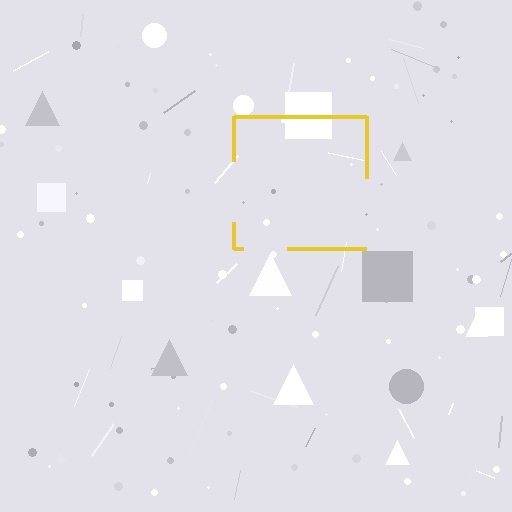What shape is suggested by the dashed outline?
The dashed outline suggests a square.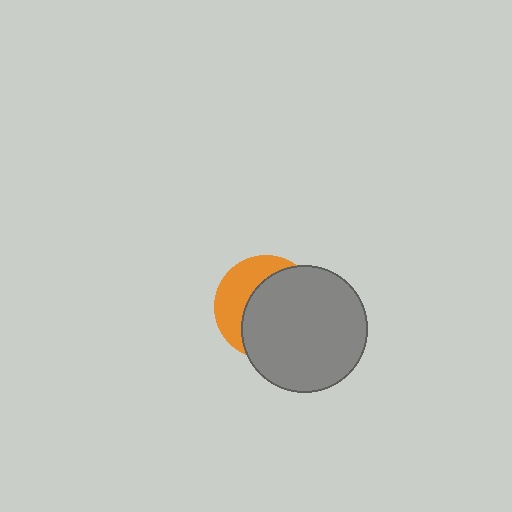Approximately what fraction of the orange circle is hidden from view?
Roughly 64% of the orange circle is hidden behind the gray circle.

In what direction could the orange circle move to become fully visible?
The orange circle could move left. That would shift it out from behind the gray circle entirely.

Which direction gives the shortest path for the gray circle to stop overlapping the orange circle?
Moving right gives the shortest separation.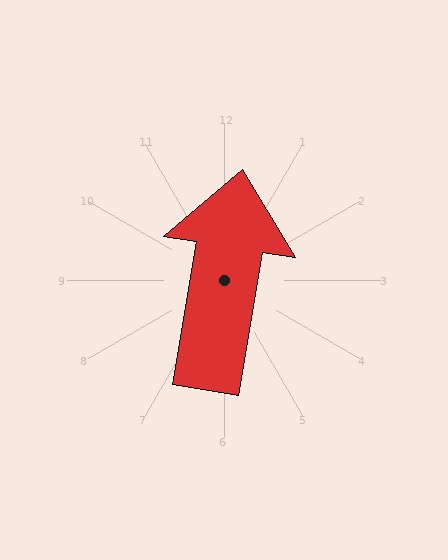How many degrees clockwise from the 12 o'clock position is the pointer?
Approximately 9 degrees.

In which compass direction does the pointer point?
North.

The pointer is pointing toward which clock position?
Roughly 12 o'clock.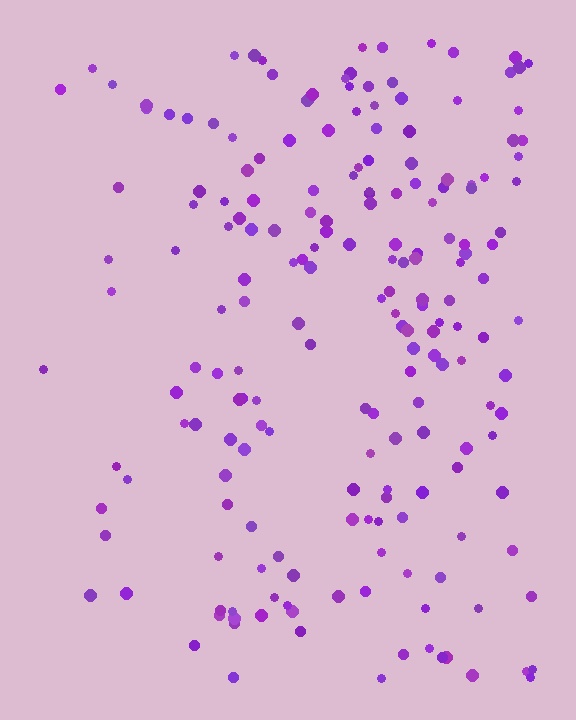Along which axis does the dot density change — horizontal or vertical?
Horizontal.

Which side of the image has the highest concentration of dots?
The right.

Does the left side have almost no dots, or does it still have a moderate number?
Still a moderate number, just noticeably fewer than the right.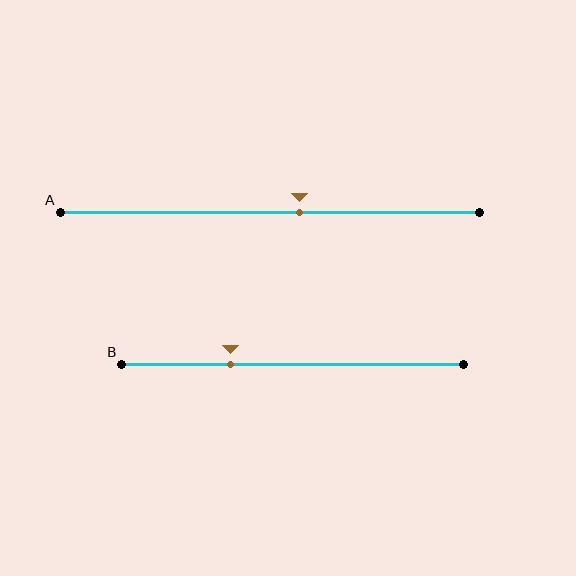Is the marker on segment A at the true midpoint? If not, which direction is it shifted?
No, the marker on segment A is shifted to the right by about 7% of the segment length.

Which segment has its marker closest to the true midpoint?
Segment A has its marker closest to the true midpoint.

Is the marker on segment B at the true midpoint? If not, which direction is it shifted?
No, the marker on segment B is shifted to the left by about 18% of the segment length.